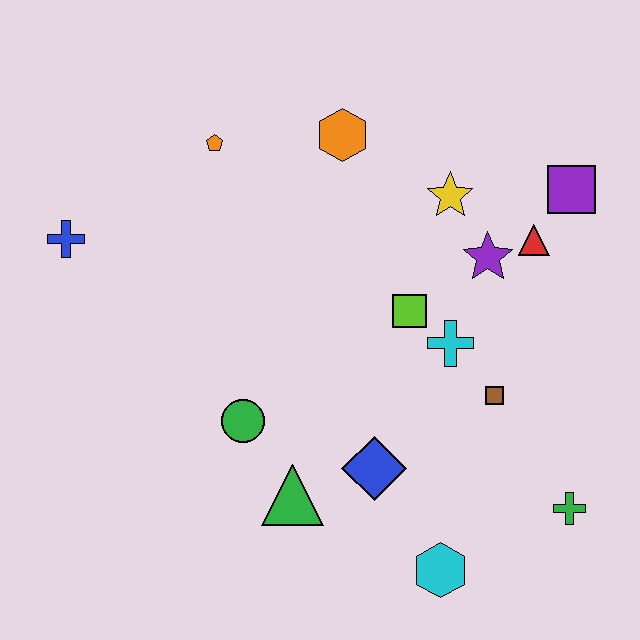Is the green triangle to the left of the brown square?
Yes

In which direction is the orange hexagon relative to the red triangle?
The orange hexagon is to the left of the red triangle.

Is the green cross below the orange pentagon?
Yes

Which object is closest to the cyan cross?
The lime square is closest to the cyan cross.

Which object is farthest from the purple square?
The blue cross is farthest from the purple square.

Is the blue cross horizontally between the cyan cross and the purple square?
No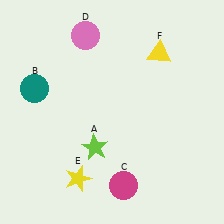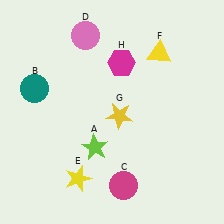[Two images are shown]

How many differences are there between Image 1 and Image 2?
There are 2 differences between the two images.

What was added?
A yellow star (G), a magenta hexagon (H) were added in Image 2.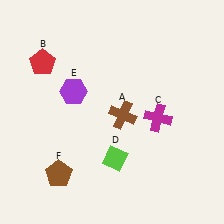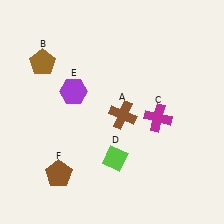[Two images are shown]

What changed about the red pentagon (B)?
In Image 1, B is red. In Image 2, it changed to brown.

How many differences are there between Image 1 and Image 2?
There is 1 difference between the two images.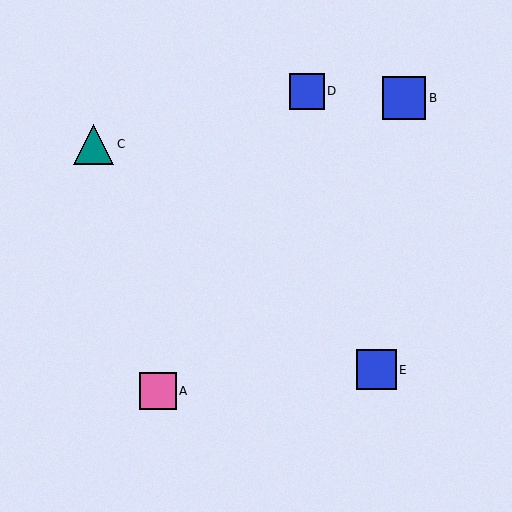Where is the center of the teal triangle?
The center of the teal triangle is at (94, 144).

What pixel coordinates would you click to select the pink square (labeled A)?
Click at (158, 391) to select the pink square A.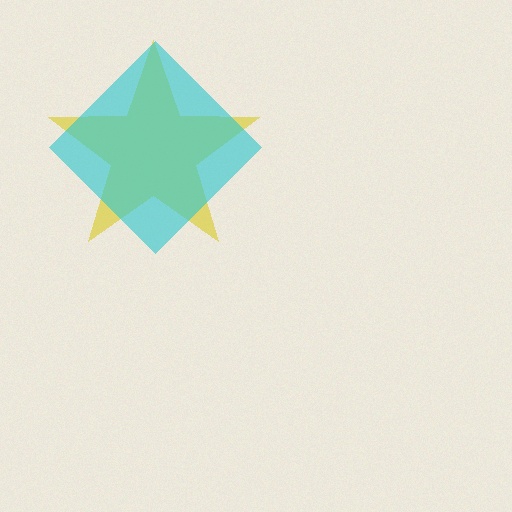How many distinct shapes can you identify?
There are 2 distinct shapes: a yellow star, a cyan diamond.